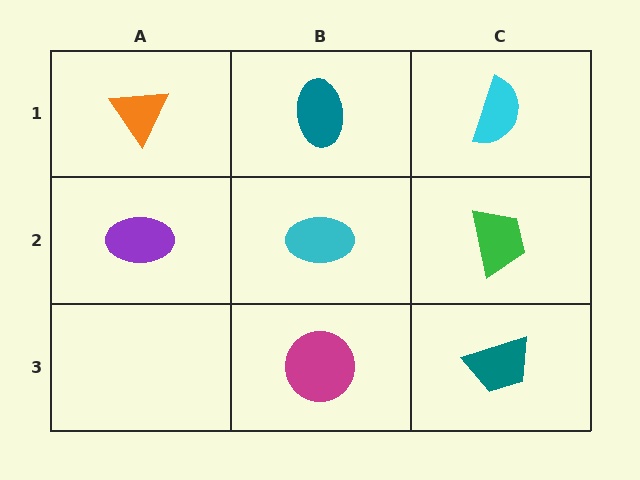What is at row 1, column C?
A cyan semicircle.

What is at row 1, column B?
A teal ellipse.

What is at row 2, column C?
A green trapezoid.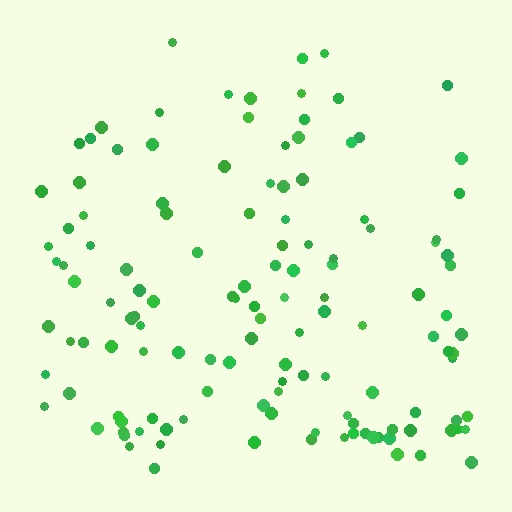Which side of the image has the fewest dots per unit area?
The top.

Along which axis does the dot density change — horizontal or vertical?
Vertical.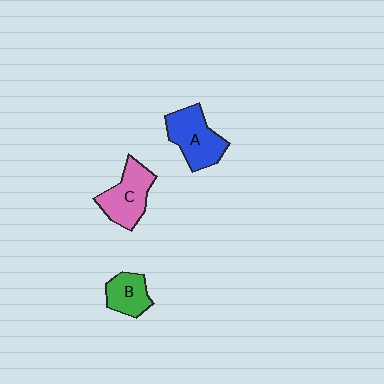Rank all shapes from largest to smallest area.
From largest to smallest: A (blue), C (pink), B (green).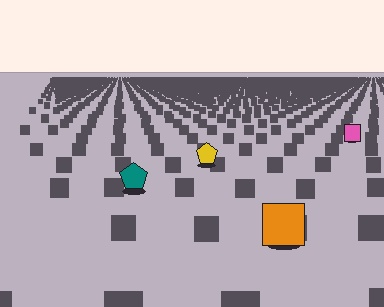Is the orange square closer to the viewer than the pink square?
Yes. The orange square is closer — you can tell from the texture gradient: the ground texture is coarser near it.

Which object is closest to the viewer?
The orange square is closest. The texture marks near it are larger and more spread out.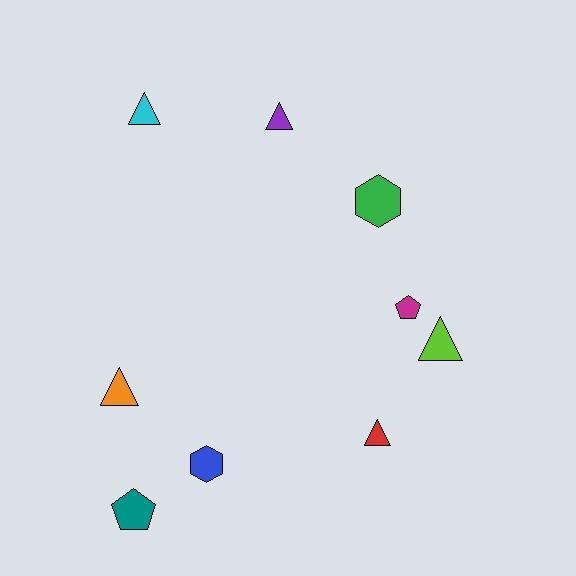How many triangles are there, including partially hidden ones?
There are 5 triangles.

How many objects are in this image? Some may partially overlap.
There are 9 objects.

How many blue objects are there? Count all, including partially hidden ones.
There is 1 blue object.